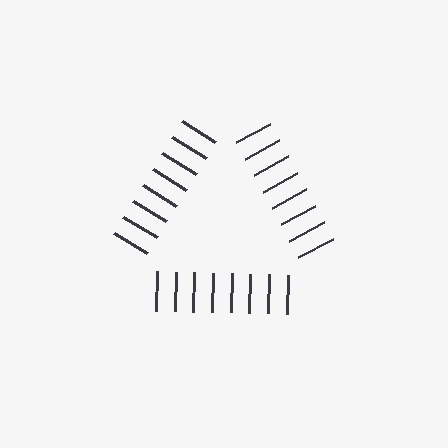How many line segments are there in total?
24 — 8 along each of the 3 edges.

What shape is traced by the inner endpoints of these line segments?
An illusory triangle — the line segments terminate on its edges but no continuous stroke is drawn.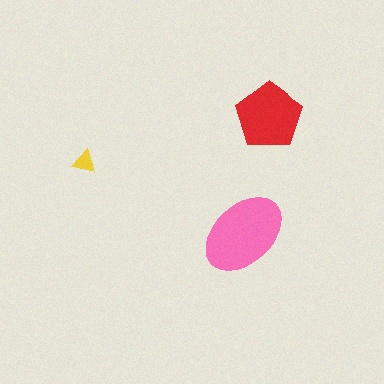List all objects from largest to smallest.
The pink ellipse, the red pentagon, the yellow triangle.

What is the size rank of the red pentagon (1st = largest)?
2nd.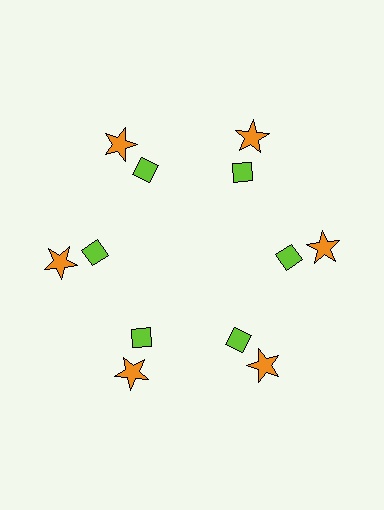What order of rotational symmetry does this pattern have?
This pattern has 6-fold rotational symmetry.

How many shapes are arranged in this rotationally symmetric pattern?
There are 12 shapes, arranged in 6 groups of 2.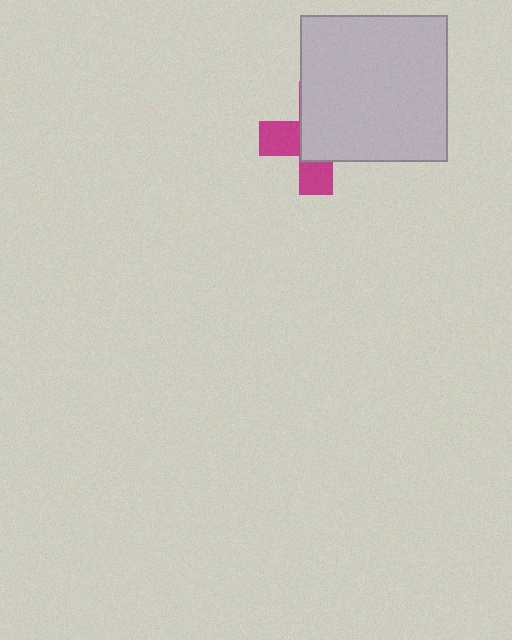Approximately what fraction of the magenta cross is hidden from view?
Roughly 62% of the magenta cross is hidden behind the light gray square.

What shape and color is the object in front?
The object in front is a light gray square.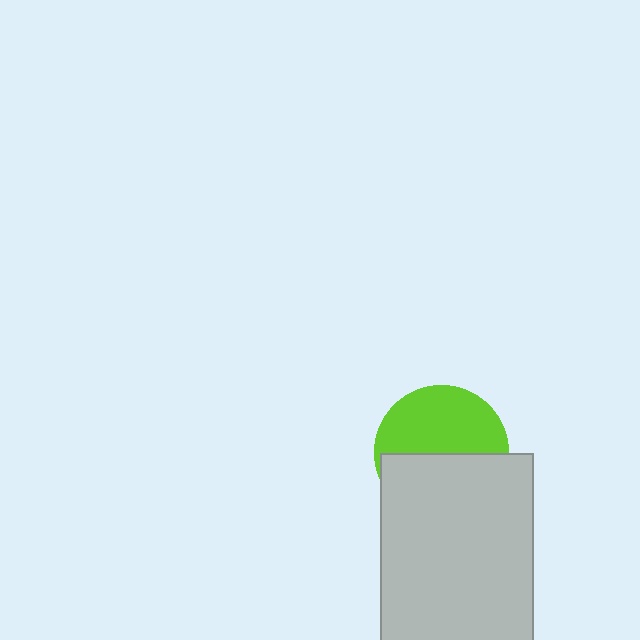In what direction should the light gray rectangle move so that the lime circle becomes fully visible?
The light gray rectangle should move down. That is the shortest direction to clear the overlap and leave the lime circle fully visible.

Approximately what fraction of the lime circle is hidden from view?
Roughly 48% of the lime circle is hidden behind the light gray rectangle.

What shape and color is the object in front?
The object in front is a light gray rectangle.